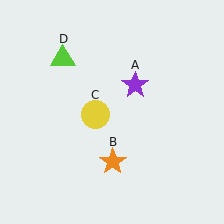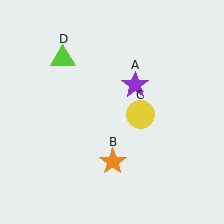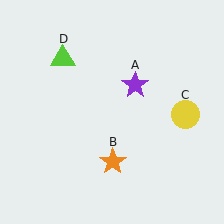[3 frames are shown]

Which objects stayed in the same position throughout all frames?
Purple star (object A) and orange star (object B) and lime triangle (object D) remained stationary.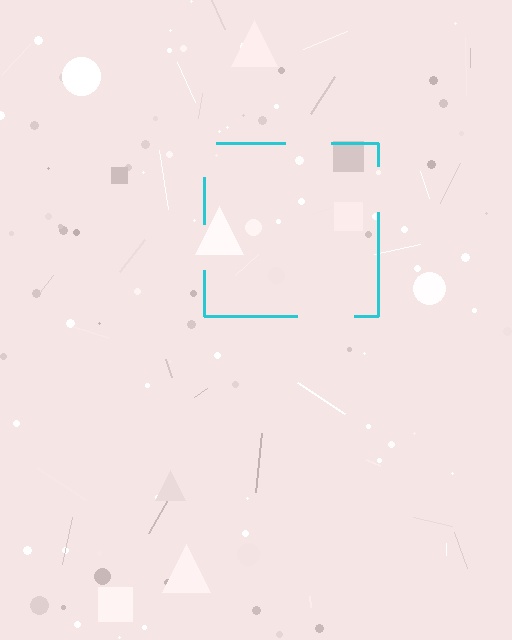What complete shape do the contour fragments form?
The contour fragments form a square.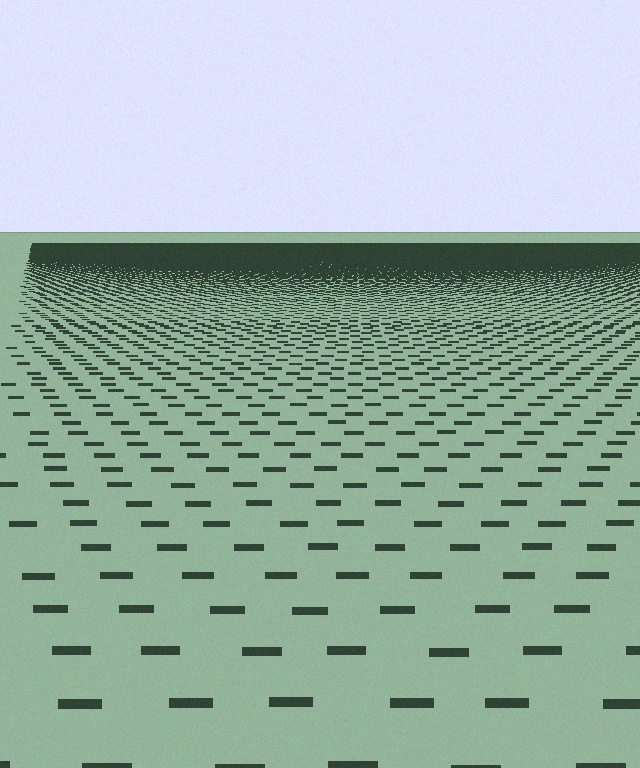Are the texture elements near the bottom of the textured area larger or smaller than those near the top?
Larger. Near the bottom, elements are closer to the viewer and appear at a bigger on-screen size.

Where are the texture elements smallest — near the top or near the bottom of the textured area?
Near the top.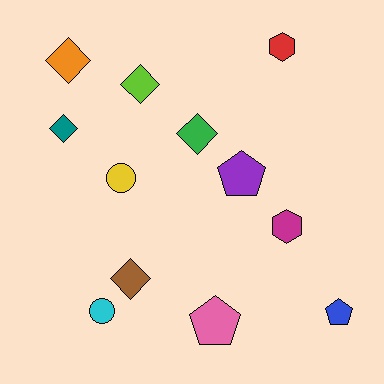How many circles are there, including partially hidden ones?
There are 2 circles.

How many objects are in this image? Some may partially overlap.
There are 12 objects.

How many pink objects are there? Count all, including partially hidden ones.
There is 1 pink object.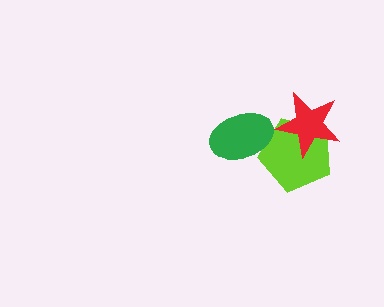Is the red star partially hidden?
No, no other shape covers it.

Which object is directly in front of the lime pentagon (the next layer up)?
The green ellipse is directly in front of the lime pentagon.